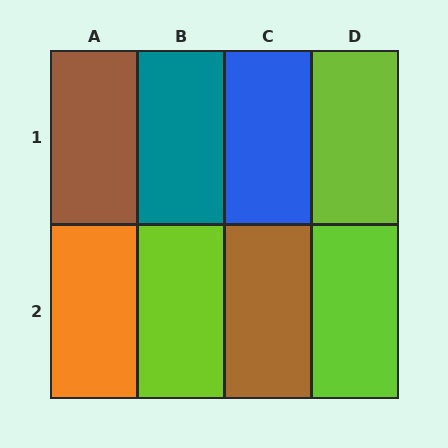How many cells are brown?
2 cells are brown.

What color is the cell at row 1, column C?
Blue.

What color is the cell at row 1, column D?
Lime.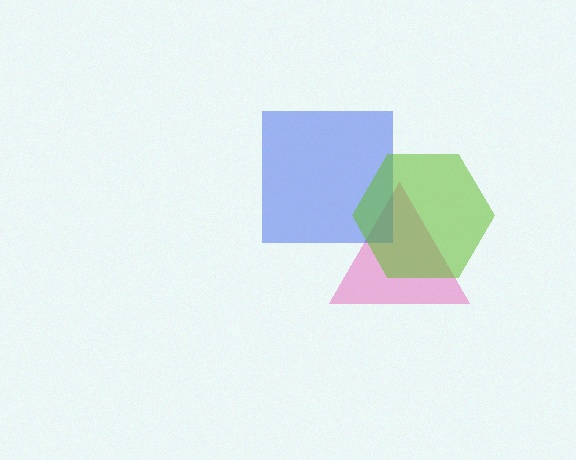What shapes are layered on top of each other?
The layered shapes are: a pink triangle, a blue square, a lime hexagon.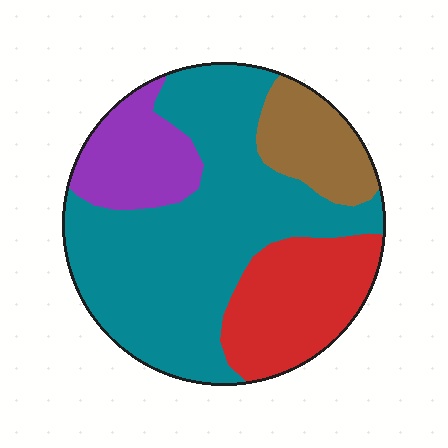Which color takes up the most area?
Teal, at roughly 55%.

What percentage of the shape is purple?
Purple takes up less than a quarter of the shape.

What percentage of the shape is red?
Red covers roughly 20% of the shape.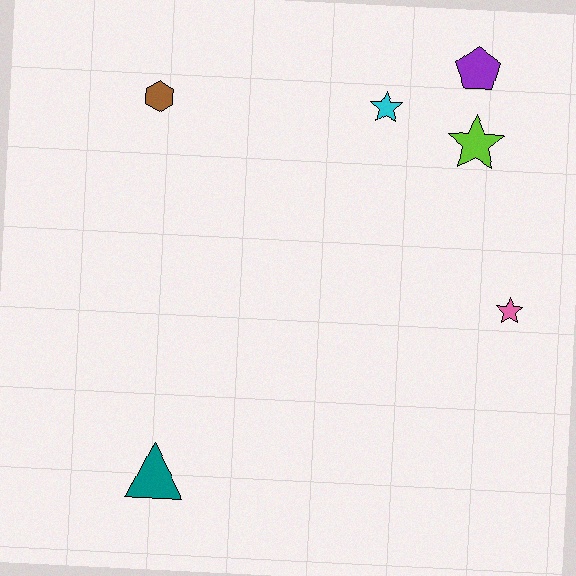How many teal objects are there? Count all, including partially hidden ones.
There is 1 teal object.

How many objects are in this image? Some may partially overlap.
There are 6 objects.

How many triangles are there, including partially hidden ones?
There is 1 triangle.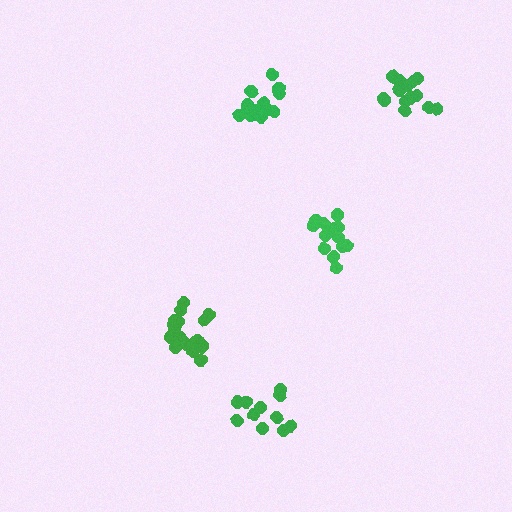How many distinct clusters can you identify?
There are 5 distinct clusters.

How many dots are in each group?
Group 1: 14 dots, Group 2: 18 dots, Group 3: 12 dots, Group 4: 15 dots, Group 5: 17 dots (76 total).